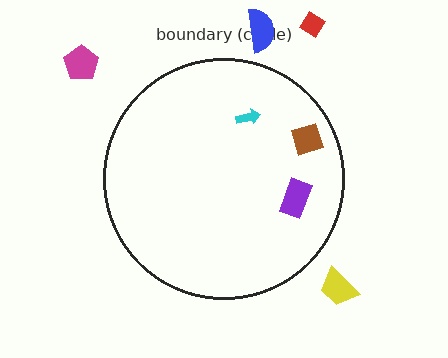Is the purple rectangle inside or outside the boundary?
Inside.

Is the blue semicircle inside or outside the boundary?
Outside.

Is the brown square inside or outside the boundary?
Inside.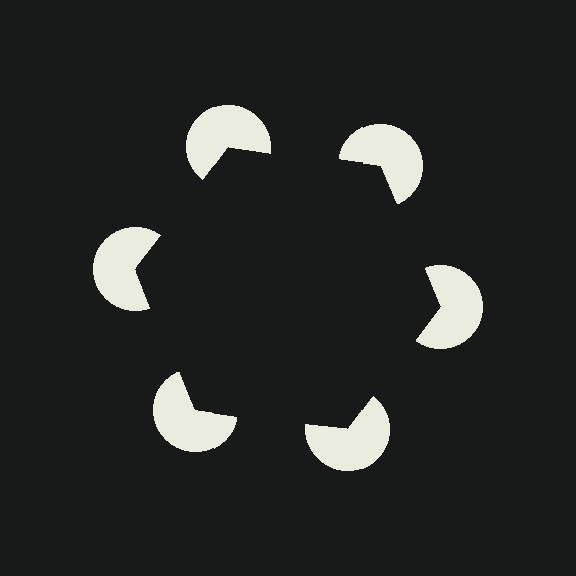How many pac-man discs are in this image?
There are 6 — one at each vertex of the illusory hexagon.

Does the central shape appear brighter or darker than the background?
It typically appears slightly darker than the background, even though no actual brightness change is drawn.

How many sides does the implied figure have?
6 sides.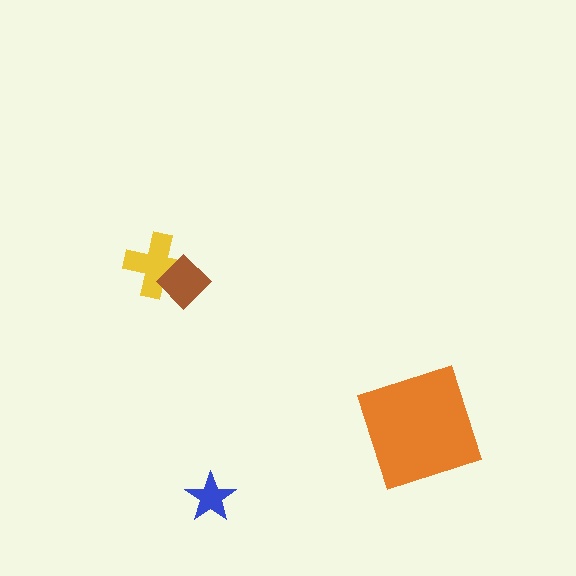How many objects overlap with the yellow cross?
1 object overlaps with the yellow cross.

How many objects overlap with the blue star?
0 objects overlap with the blue star.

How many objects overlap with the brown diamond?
1 object overlaps with the brown diamond.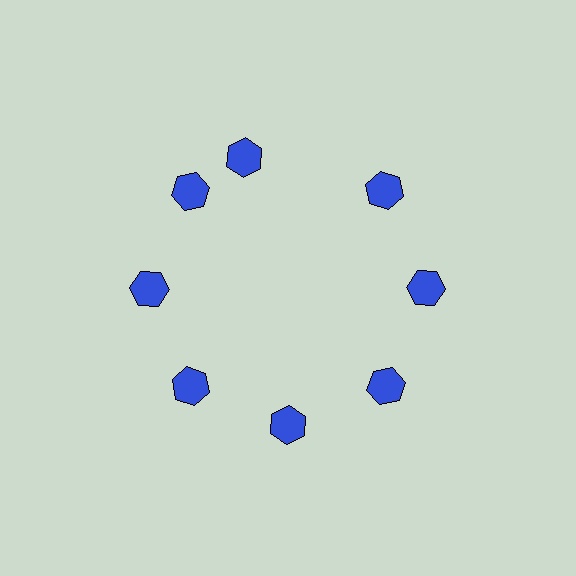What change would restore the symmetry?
The symmetry would be restored by rotating it back into even spacing with its neighbors so that all 8 hexagons sit at equal angles and equal distance from the center.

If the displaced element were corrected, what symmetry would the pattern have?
It would have 8-fold rotational symmetry — the pattern would map onto itself every 45 degrees.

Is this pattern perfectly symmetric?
No. The 8 blue hexagons are arranged in a ring, but one element near the 12 o'clock position is rotated out of alignment along the ring, breaking the 8-fold rotational symmetry.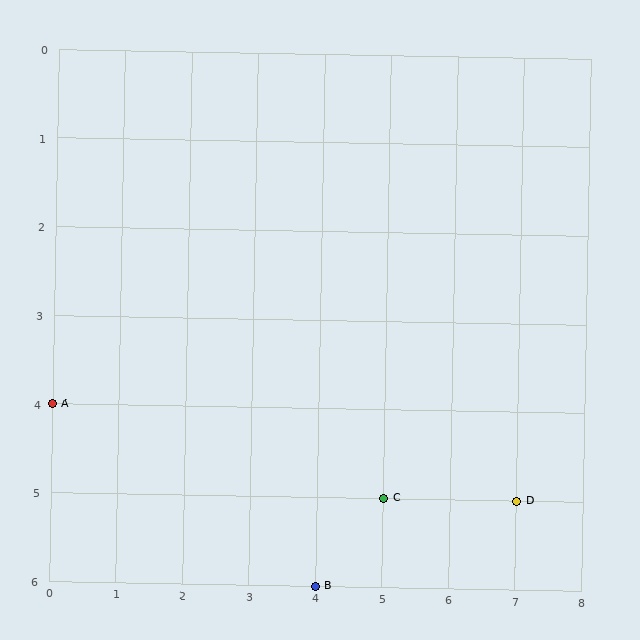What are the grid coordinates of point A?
Point A is at grid coordinates (0, 4).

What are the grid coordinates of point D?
Point D is at grid coordinates (7, 5).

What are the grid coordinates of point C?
Point C is at grid coordinates (5, 5).